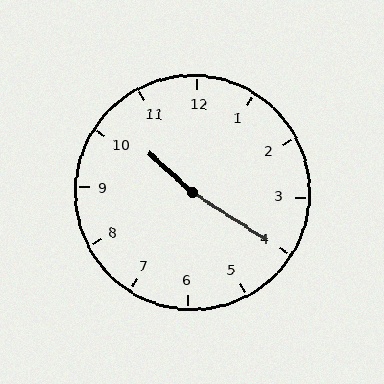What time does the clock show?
10:20.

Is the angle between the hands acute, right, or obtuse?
It is obtuse.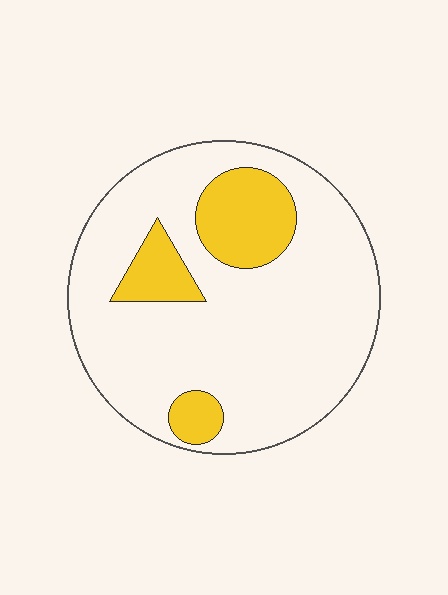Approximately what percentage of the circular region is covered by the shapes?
Approximately 20%.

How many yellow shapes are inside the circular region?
3.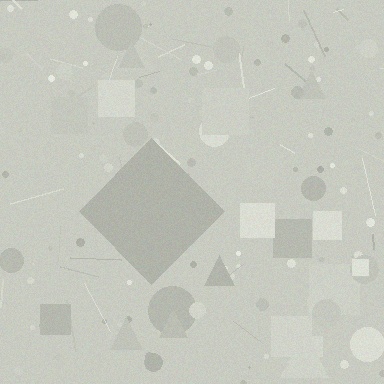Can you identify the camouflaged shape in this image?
The camouflaged shape is a diamond.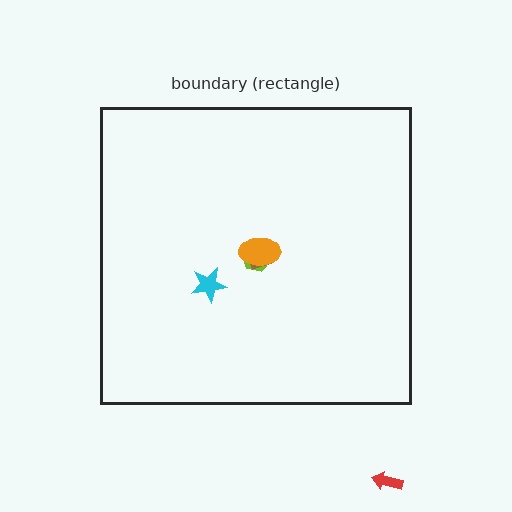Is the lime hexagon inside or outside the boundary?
Inside.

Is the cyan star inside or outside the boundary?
Inside.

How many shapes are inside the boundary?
4 inside, 1 outside.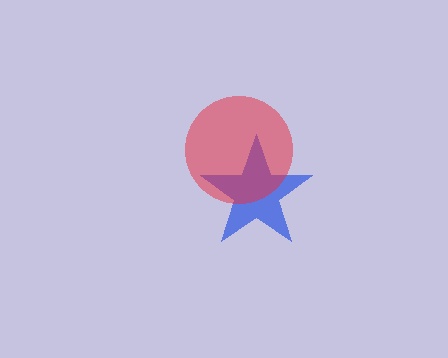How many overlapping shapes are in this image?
There are 2 overlapping shapes in the image.